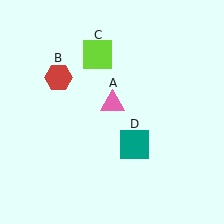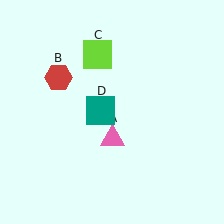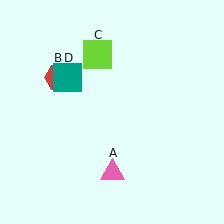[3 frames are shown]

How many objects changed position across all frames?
2 objects changed position: pink triangle (object A), teal square (object D).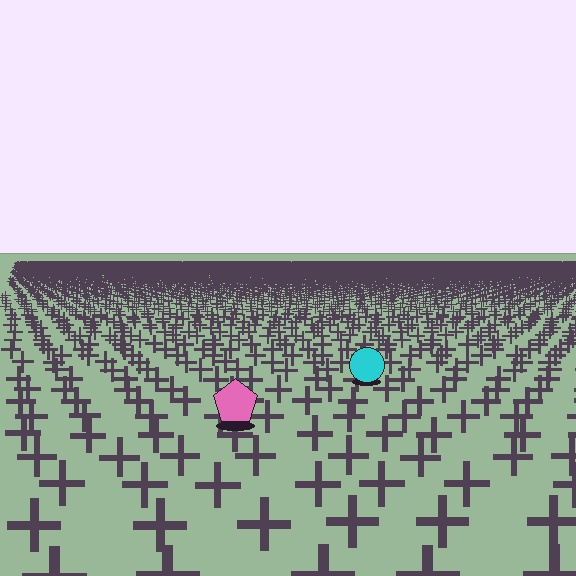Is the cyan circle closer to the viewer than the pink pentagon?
No. The pink pentagon is closer — you can tell from the texture gradient: the ground texture is coarser near it.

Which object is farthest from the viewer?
The cyan circle is farthest from the viewer. It appears smaller and the ground texture around it is denser.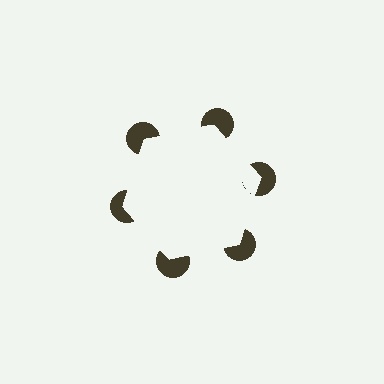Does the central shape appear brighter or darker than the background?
It typically appears slightly brighter than the background, even though no actual brightness change is drawn.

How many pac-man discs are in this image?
There are 6 — one at each vertex of the illusory hexagon.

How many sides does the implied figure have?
6 sides.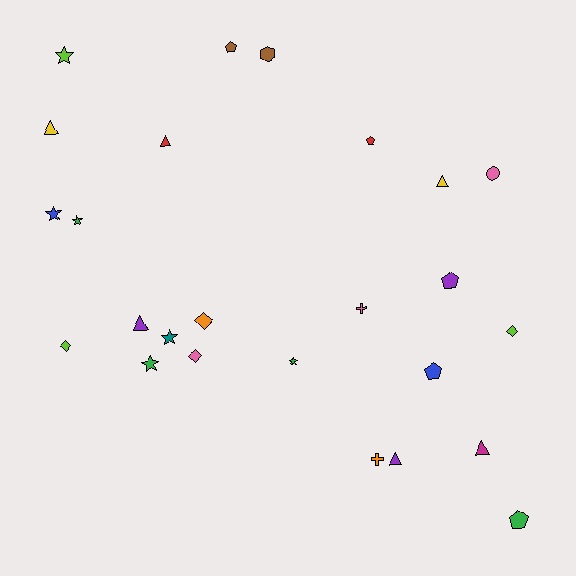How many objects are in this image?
There are 25 objects.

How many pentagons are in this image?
There are 5 pentagons.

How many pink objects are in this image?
There are 3 pink objects.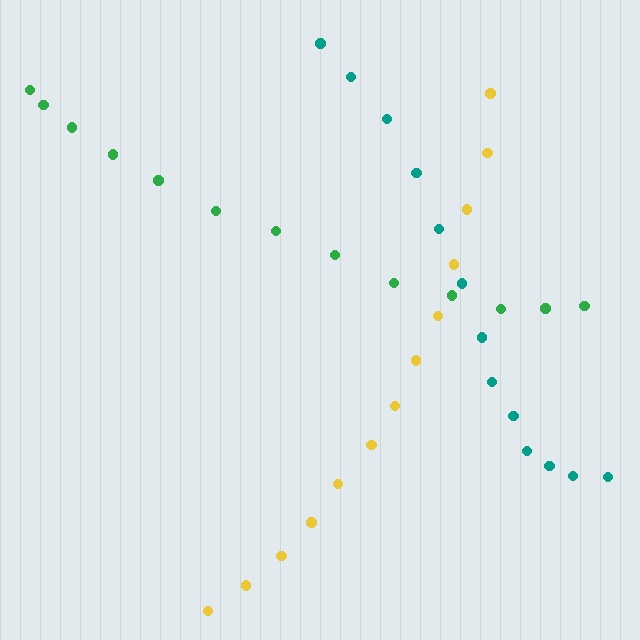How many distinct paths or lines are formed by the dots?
There are 3 distinct paths.